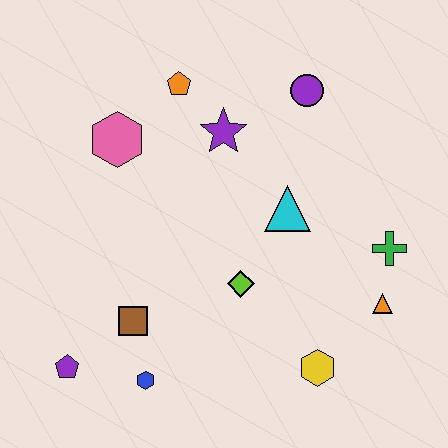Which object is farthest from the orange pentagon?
The yellow hexagon is farthest from the orange pentagon.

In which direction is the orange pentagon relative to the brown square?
The orange pentagon is above the brown square.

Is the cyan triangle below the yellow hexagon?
No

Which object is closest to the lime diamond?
The cyan triangle is closest to the lime diamond.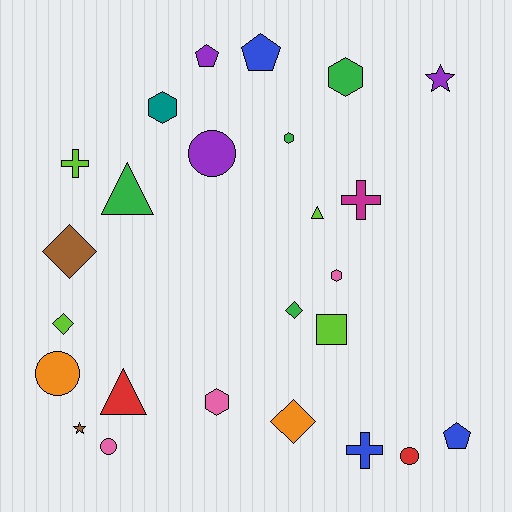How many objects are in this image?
There are 25 objects.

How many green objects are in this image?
There are 4 green objects.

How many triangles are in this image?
There are 3 triangles.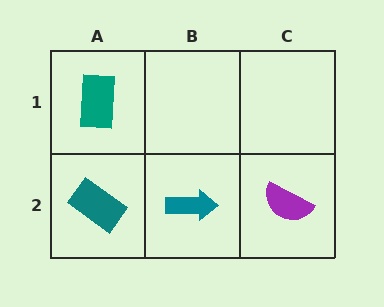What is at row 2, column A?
A teal rectangle.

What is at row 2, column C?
A purple semicircle.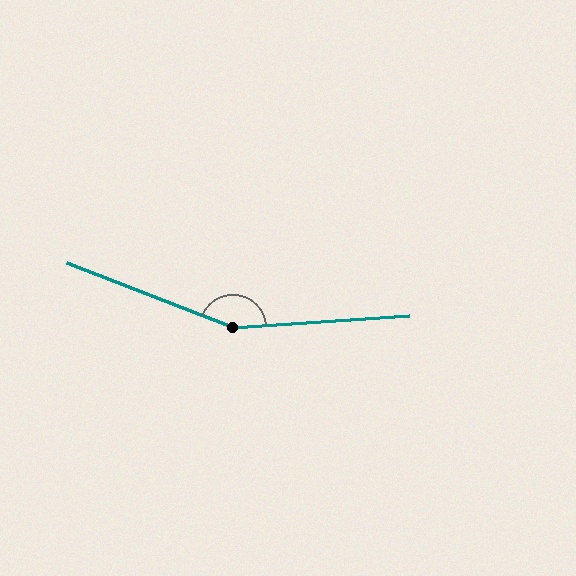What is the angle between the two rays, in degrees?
Approximately 155 degrees.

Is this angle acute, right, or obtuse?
It is obtuse.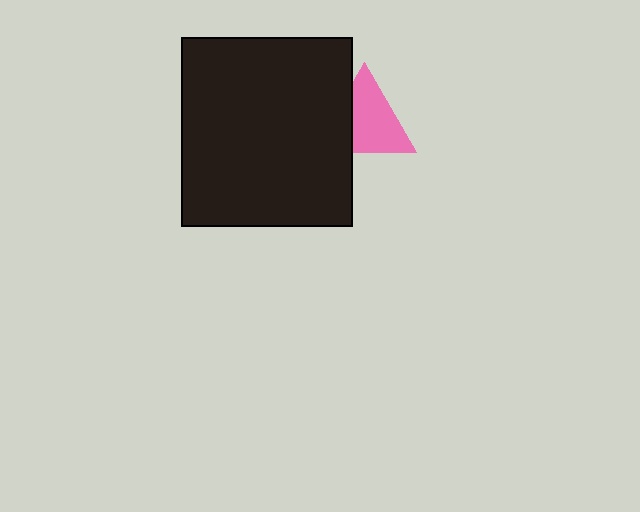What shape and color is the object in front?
The object in front is a black rectangle.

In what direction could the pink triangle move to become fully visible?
The pink triangle could move right. That would shift it out from behind the black rectangle entirely.